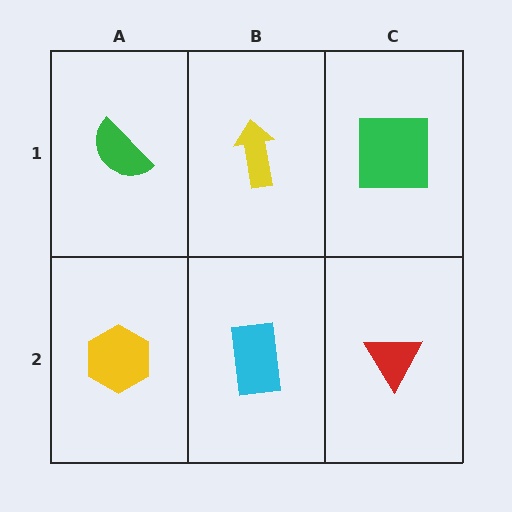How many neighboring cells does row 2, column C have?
2.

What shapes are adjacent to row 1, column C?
A red triangle (row 2, column C), a yellow arrow (row 1, column B).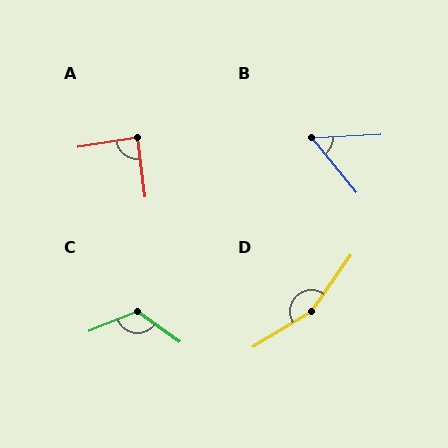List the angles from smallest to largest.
B (54°), A (88°), C (122°), D (156°).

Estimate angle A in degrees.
Approximately 88 degrees.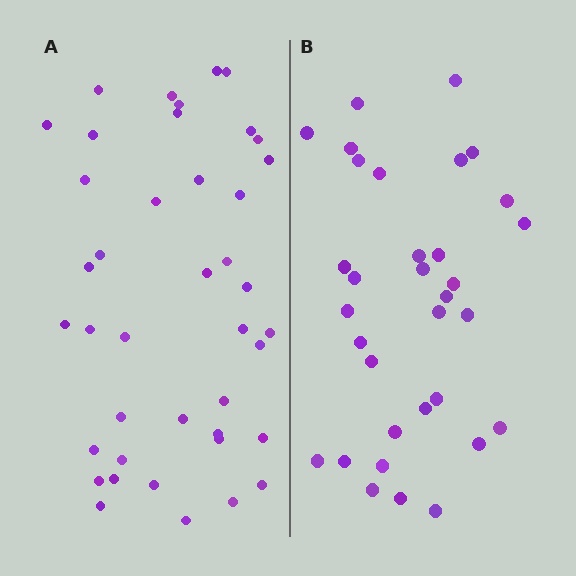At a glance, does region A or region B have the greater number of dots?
Region A (the left region) has more dots.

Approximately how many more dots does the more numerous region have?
Region A has roughly 8 or so more dots than region B.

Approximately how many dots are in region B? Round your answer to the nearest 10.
About 30 dots. (The exact count is 33, which rounds to 30.)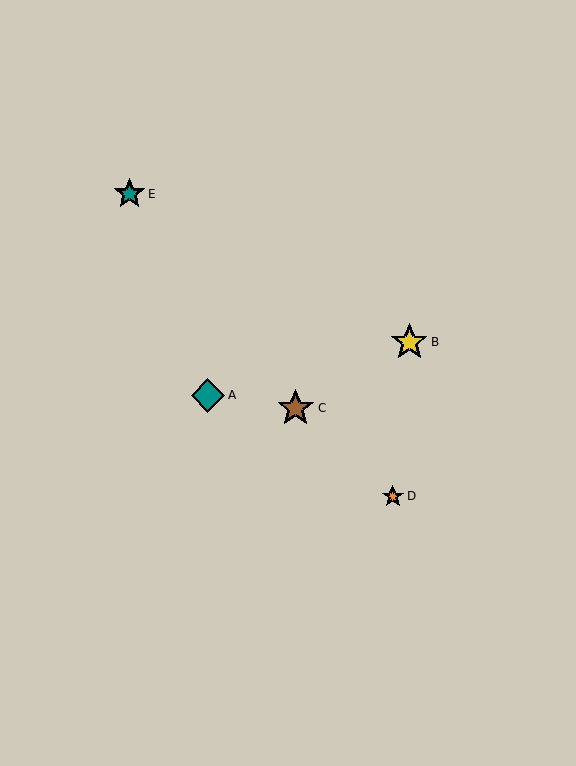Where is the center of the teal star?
The center of the teal star is at (130, 194).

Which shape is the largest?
The brown star (labeled C) is the largest.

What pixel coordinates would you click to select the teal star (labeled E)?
Click at (130, 194) to select the teal star E.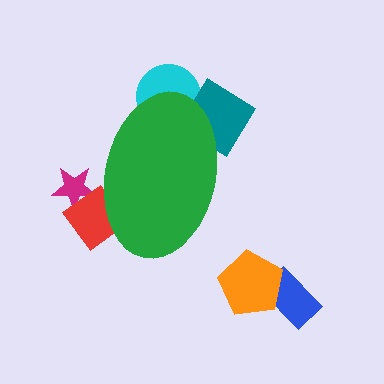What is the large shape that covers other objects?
A green ellipse.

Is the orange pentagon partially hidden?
No, the orange pentagon is fully visible.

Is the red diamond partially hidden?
Yes, the red diamond is partially hidden behind the green ellipse.